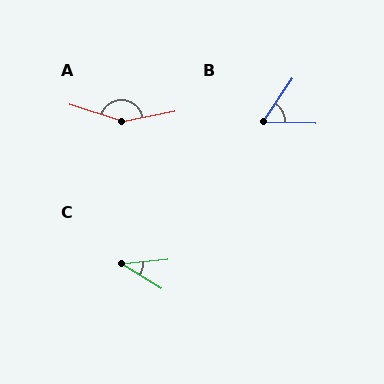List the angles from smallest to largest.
C (38°), B (57°), A (152°).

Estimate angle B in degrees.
Approximately 57 degrees.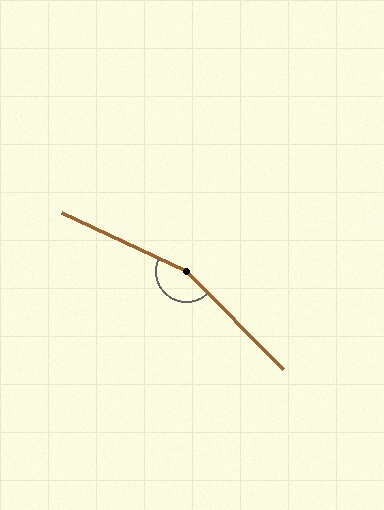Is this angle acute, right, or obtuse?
It is obtuse.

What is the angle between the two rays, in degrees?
Approximately 160 degrees.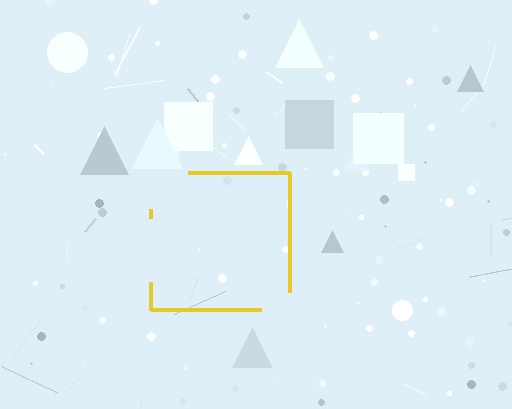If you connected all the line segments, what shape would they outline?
They would outline a square.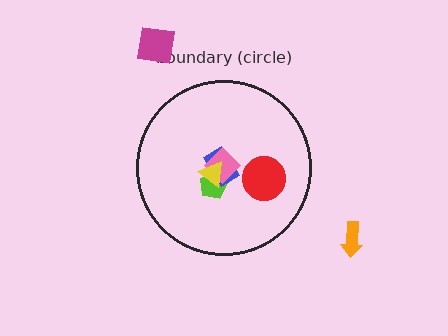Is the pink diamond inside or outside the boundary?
Inside.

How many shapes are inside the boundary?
5 inside, 2 outside.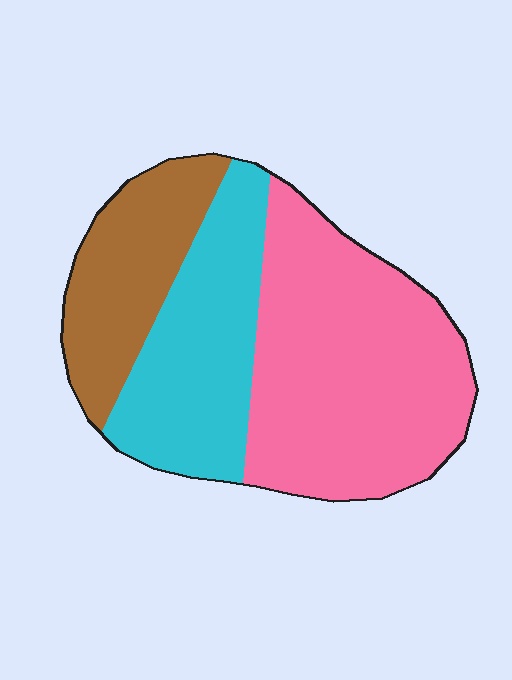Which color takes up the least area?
Brown, at roughly 20%.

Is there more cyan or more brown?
Cyan.